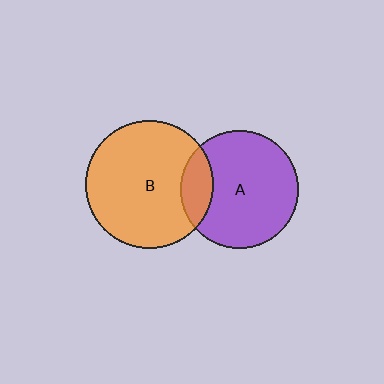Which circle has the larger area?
Circle B (orange).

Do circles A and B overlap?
Yes.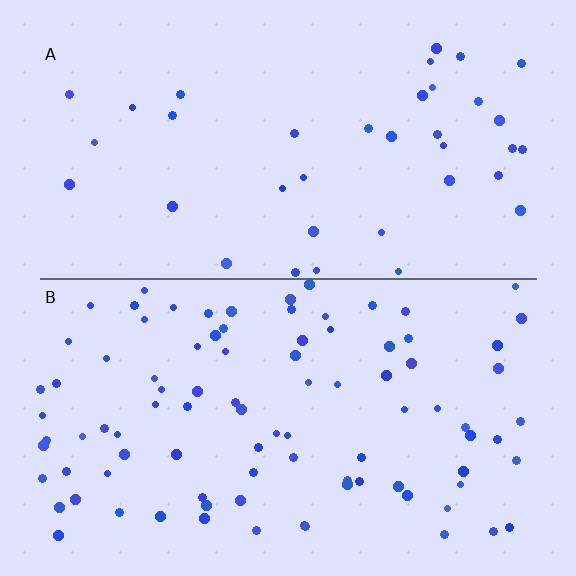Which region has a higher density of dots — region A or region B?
B (the bottom).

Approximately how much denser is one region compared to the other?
Approximately 2.5× — region B over region A.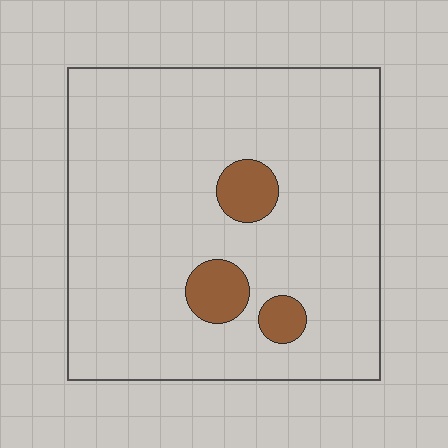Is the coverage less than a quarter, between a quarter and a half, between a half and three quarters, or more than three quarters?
Less than a quarter.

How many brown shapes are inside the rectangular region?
3.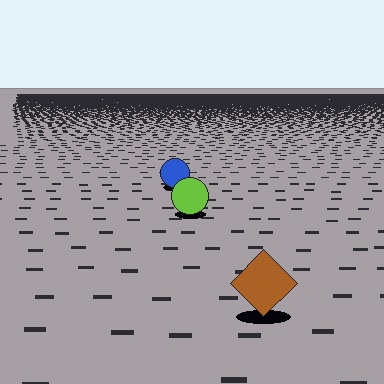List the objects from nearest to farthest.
From nearest to farthest: the brown diamond, the lime circle, the blue circle.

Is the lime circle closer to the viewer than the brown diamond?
No. The brown diamond is closer — you can tell from the texture gradient: the ground texture is coarser near it.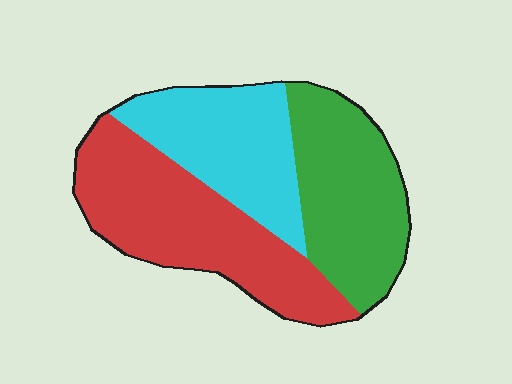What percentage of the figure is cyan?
Cyan covers about 30% of the figure.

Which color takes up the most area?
Red, at roughly 40%.